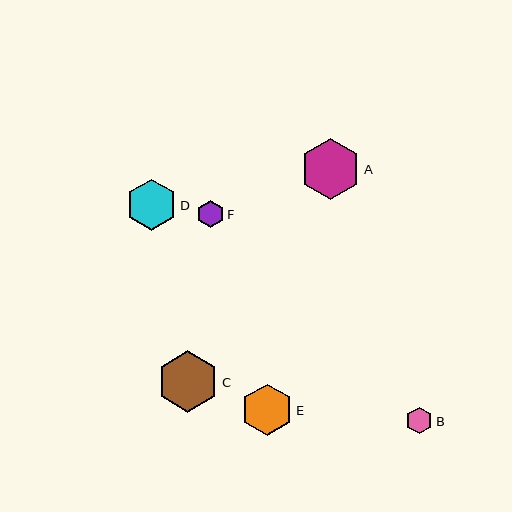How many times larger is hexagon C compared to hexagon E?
Hexagon C is approximately 1.2 times the size of hexagon E.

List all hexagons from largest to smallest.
From largest to smallest: C, A, E, D, F, B.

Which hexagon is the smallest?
Hexagon B is the smallest with a size of approximately 26 pixels.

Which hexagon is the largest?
Hexagon C is the largest with a size of approximately 61 pixels.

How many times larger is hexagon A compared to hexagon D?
Hexagon A is approximately 1.2 times the size of hexagon D.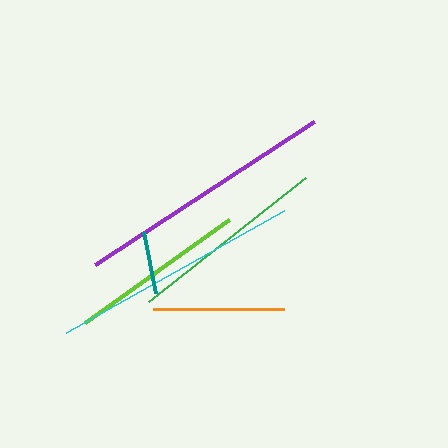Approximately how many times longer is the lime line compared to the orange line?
The lime line is approximately 1.4 times the length of the orange line.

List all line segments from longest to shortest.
From longest to shortest: purple, cyan, green, lime, orange, teal.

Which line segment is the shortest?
The teal line is the shortest at approximately 62 pixels.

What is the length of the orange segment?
The orange segment is approximately 131 pixels long.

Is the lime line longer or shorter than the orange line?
The lime line is longer than the orange line.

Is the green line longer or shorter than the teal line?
The green line is longer than the teal line.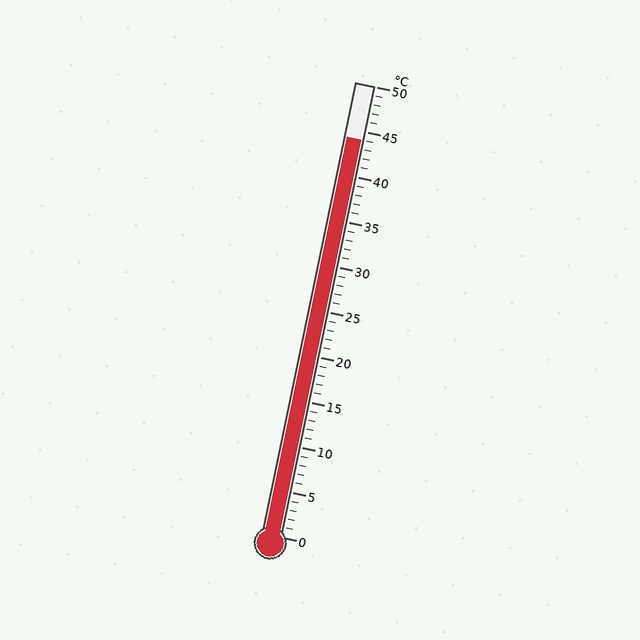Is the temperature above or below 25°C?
The temperature is above 25°C.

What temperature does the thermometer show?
The thermometer shows approximately 44°C.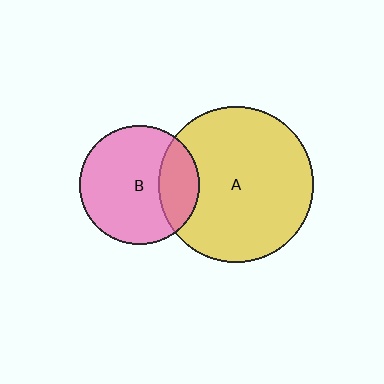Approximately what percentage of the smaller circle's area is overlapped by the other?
Approximately 25%.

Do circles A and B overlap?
Yes.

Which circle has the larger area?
Circle A (yellow).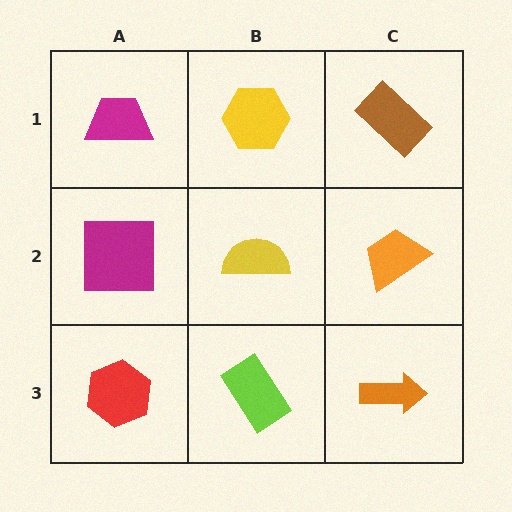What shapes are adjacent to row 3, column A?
A magenta square (row 2, column A), a lime rectangle (row 3, column B).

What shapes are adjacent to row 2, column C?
A brown rectangle (row 1, column C), an orange arrow (row 3, column C), a yellow semicircle (row 2, column B).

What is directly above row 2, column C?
A brown rectangle.